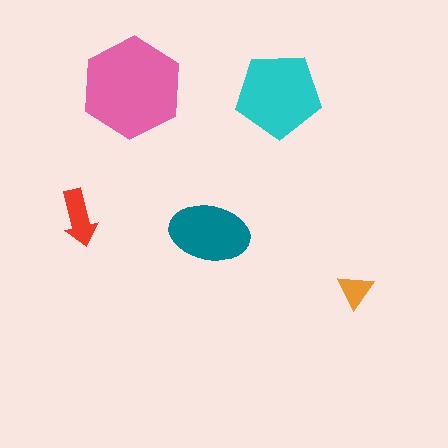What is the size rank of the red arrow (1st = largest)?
4th.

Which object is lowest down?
The orange triangle is bottommost.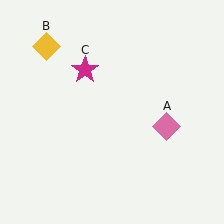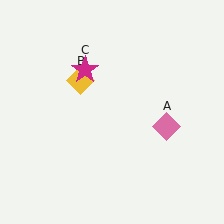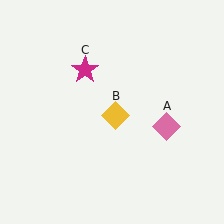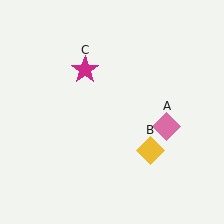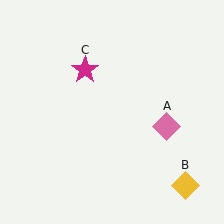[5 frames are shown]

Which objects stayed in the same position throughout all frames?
Pink diamond (object A) and magenta star (object C) remained stationary.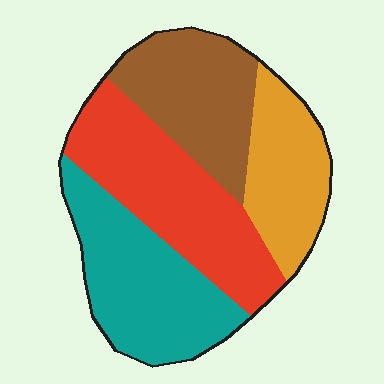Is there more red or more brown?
Red.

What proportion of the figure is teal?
Teal takes up about one quarter (1/4) of the figure.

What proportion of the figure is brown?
Brown covers roughly 25% of the figure.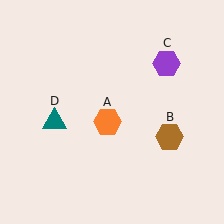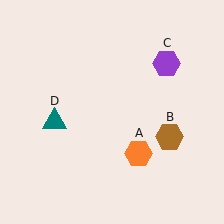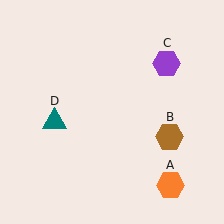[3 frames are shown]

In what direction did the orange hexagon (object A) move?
The orange hexagon (object A) moved down and to the right.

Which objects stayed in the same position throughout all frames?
Brown hexagon (object B) and purple hexagon (object C) and teal triangle (object D) remained stationary.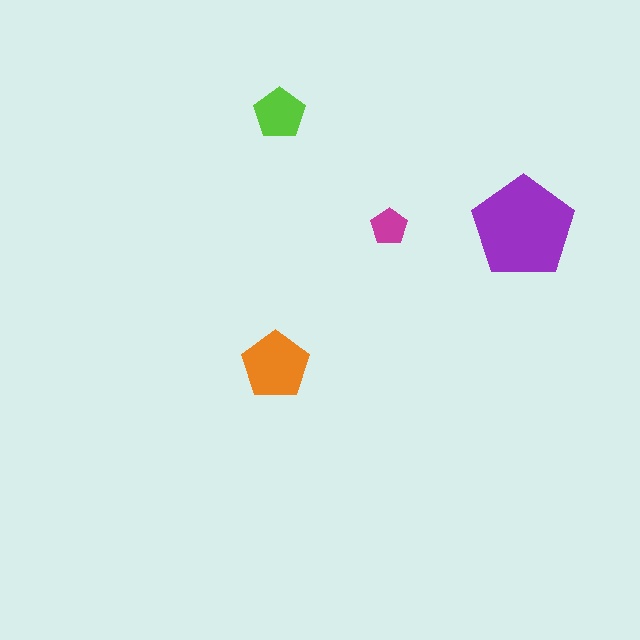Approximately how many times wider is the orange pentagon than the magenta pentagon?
About 2 times wider.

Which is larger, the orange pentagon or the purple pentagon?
The purple one.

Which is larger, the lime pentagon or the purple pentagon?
The purple one.